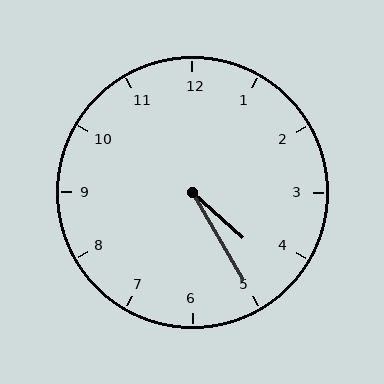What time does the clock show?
4:25.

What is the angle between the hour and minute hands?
Approximately 18 degrees.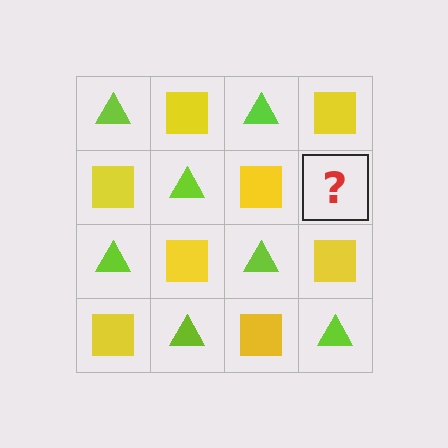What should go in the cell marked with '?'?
The missing cell should contain a lime triangle.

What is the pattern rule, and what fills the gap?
The rule is that it alternates lime triangle and yellow square in a checkerboard pattern. The gap should be filled with a lime triangle.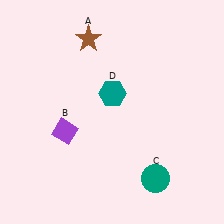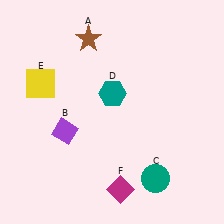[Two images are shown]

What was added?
A yellow square (E), a magenta diamond (F) were added in Image 2.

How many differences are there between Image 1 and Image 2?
There are 2 differences between the two images.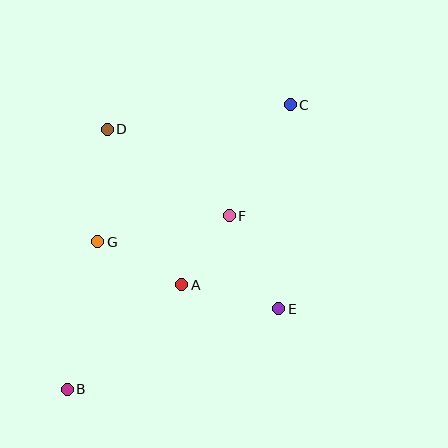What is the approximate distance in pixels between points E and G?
The distance between E and G is approximately 193 pixels.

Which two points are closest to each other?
Points A and F are closest to each other.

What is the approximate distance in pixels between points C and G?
The distance between C and G is approximately 236 pixels.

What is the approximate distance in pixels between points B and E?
The distance between B and E is approximately 226 pixels.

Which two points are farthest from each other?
Points B and C are farthest from each other.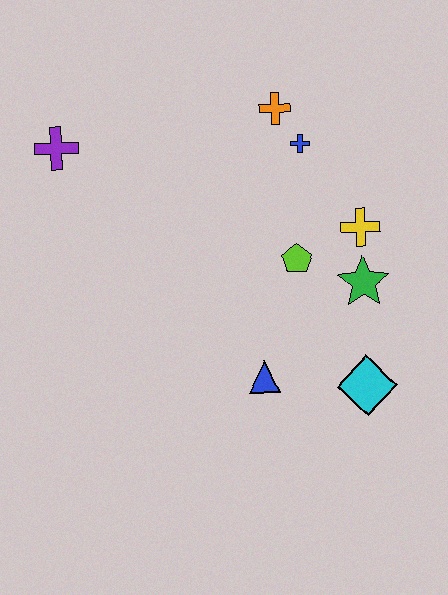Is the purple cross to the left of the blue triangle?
Yes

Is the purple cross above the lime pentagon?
Yes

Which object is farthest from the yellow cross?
The purple cross is farthest from the yellow cross.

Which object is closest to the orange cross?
The blue cross is closest to the orange cross.